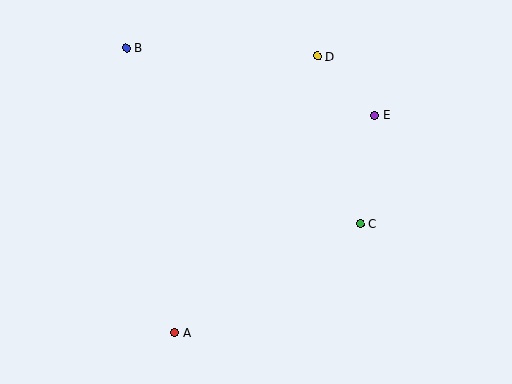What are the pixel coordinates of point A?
Point A is at (175, 332).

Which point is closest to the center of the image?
Point C at (360, 223) is closest to the center.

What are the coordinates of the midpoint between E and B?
The midpoint between E and B is at (251, 81).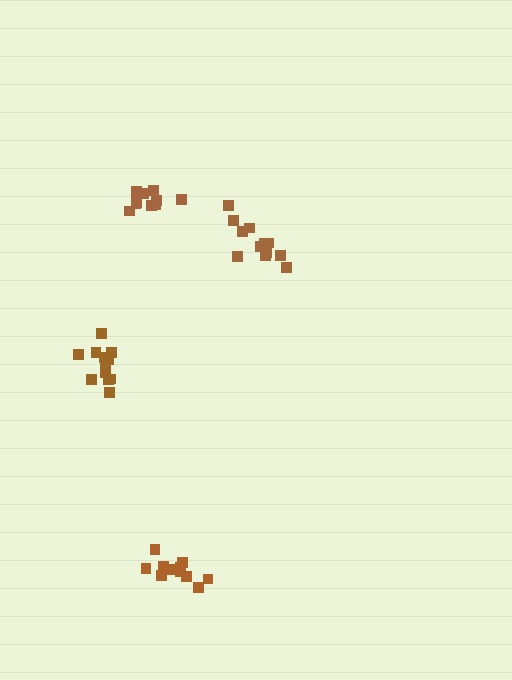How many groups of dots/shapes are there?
There are 4 groups.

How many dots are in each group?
Group 1: 12 dots, Group 2: 11 dots, Group 3: 12 dots, Group 4: 11 dots (46 total).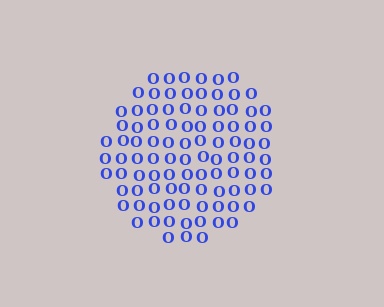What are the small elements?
The small elements are letter O's.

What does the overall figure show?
The overall figure shows a circle.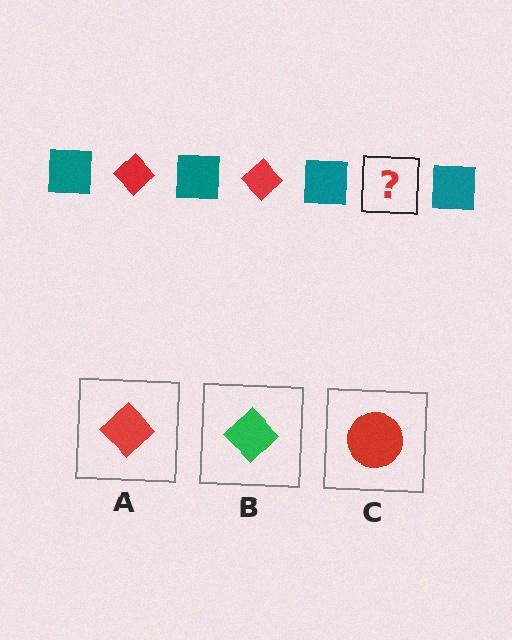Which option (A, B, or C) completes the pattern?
A.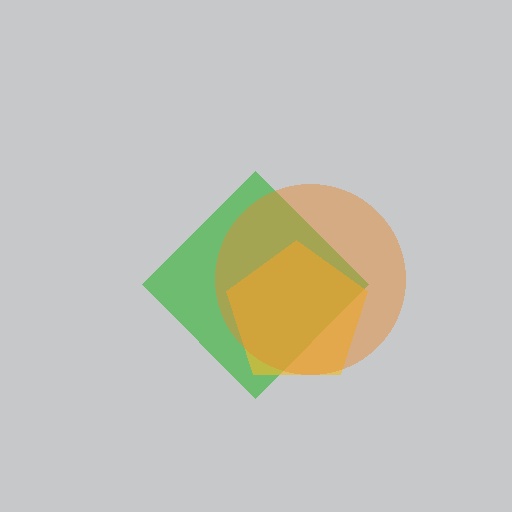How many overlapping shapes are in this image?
There are 3 overlapping shapes in the image.